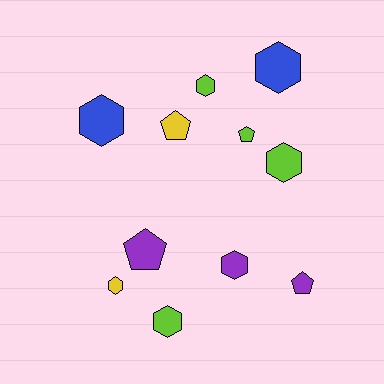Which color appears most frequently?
Lime, with 4 objects.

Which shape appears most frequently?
Hexagon, with 7 objects.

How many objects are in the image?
There are 11 objects.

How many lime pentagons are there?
There is 1 lime pentagon.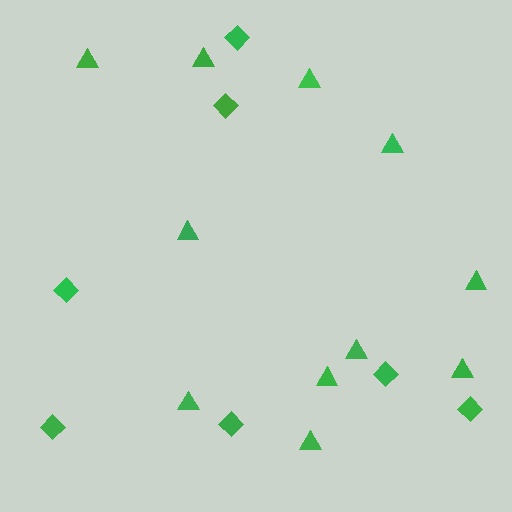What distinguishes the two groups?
There are 2 groups: one group of triangles (11) and one group of diamonds (7).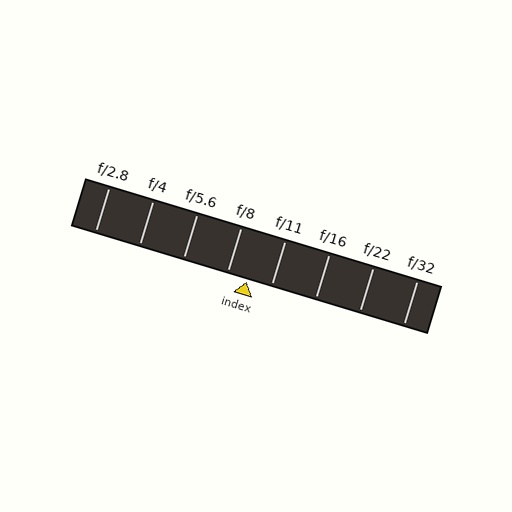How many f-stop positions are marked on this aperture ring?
There are 8 f-stop positions marked.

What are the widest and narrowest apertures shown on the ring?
The widest aperture shown is f/2.8 and the narrowest is f/32.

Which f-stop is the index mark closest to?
The index mark is closest to f/8.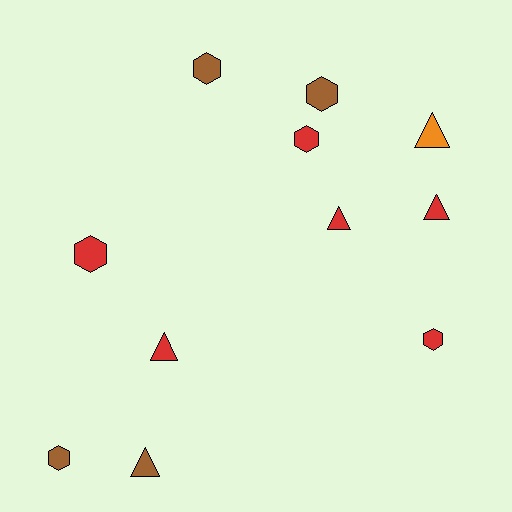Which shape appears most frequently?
Hexagon, with 6 objects.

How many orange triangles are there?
There is 1 orange triangle.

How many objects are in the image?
There are 11 objects.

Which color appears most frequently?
Red, with 6 objects.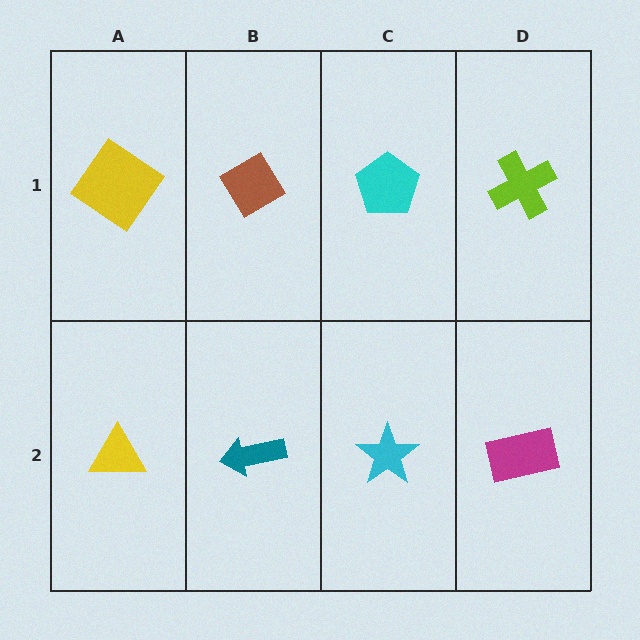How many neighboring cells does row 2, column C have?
3.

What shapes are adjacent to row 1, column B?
A teal arrow (row 2, column B), a yellow diamond (row 1, column A), a cyan pentagon (row 1, column C).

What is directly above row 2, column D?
A lime cross.